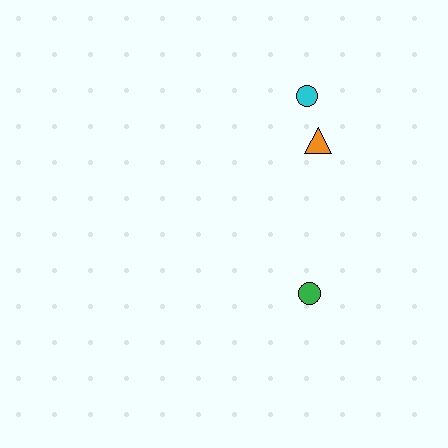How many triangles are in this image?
There is 1 triangle.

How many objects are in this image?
There are 3 objects.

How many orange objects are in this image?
There is 1 orange object.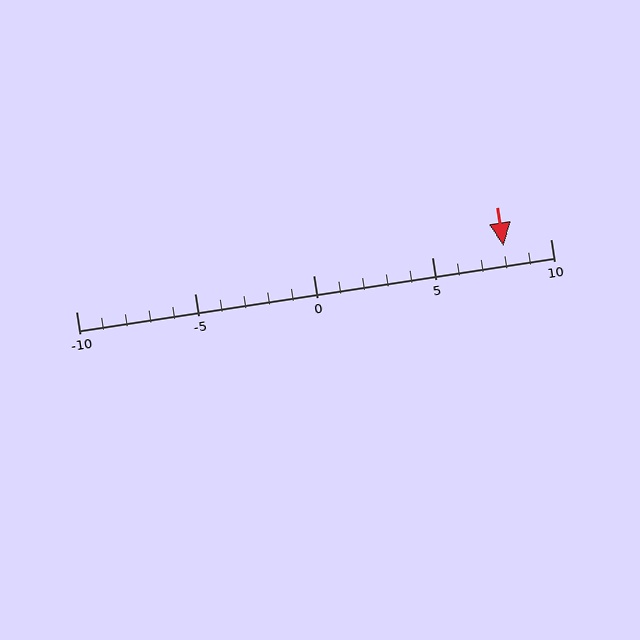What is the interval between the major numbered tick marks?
The major tick marks are spaced 5 units apart.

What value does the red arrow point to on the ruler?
The red arrow points to approximately 8.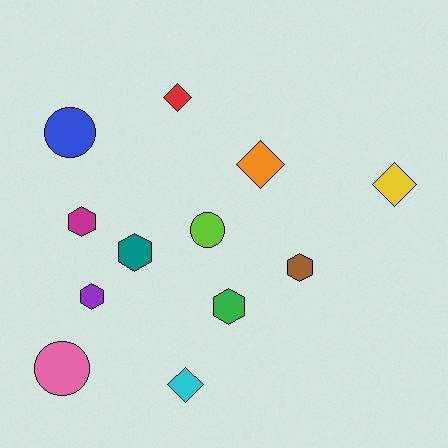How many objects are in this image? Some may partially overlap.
There are 12 objects.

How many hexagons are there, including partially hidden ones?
There are 5 hexagons.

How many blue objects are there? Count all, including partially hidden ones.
There is 1 blue object.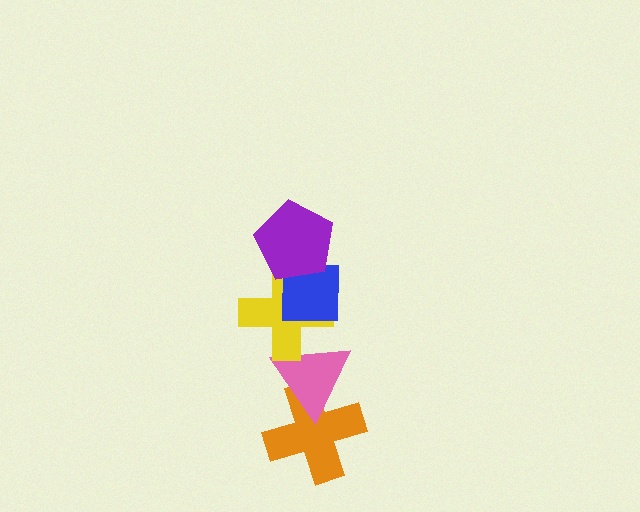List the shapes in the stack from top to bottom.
From top to bottom: the purple pentagon, the blue square, the yellow cross, the pink triangle, the orange cross.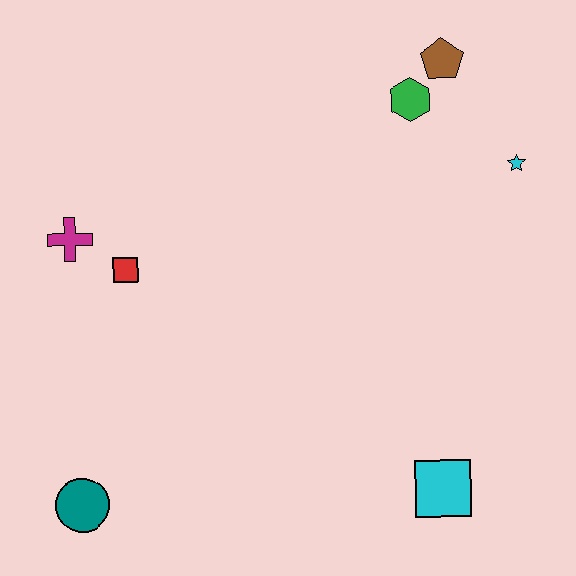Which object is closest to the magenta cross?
The red square is closest to the magenta cross.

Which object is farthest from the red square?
The cyan star is farthest from the red square.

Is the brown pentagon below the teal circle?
No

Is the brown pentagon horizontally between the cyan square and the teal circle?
No